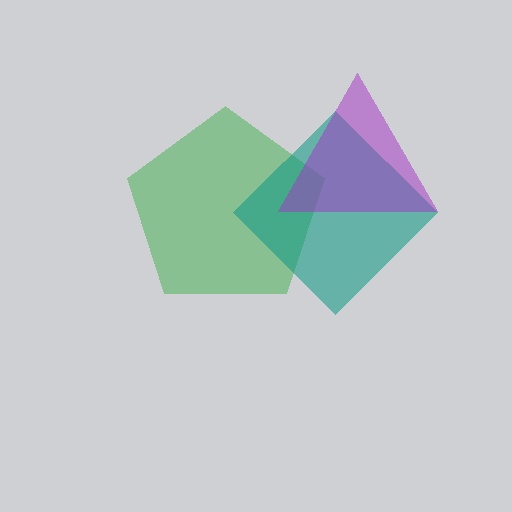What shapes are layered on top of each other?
The layered shapes are: a green pentagon, a teal diamond, a purple triangle.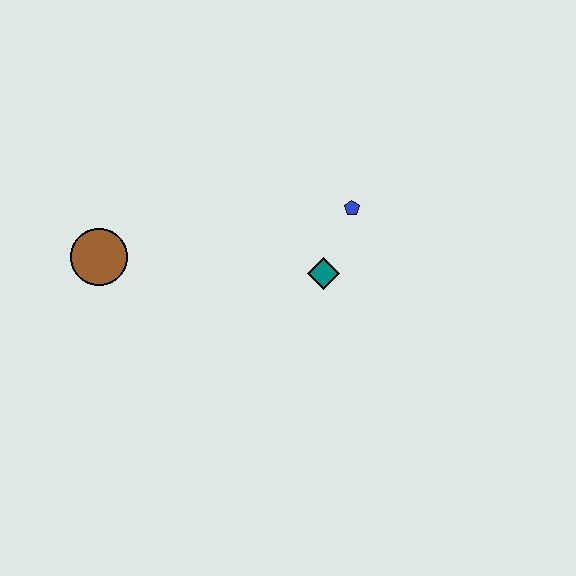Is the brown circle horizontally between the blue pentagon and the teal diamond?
No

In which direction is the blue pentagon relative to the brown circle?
The blue pentagon is to the right of the brown circle.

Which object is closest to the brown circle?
The teal diamond is closest to the brown circle.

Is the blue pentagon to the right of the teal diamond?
Yes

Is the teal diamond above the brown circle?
No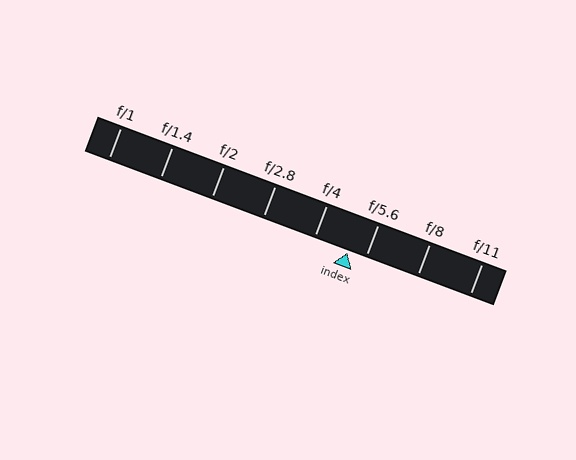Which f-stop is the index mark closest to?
The index mark is closest to f/5.6.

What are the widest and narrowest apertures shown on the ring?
The widest aperture shown is f/1 and the narrowest is f/11.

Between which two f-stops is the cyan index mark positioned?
The index mark is between f/4 and f/5.6.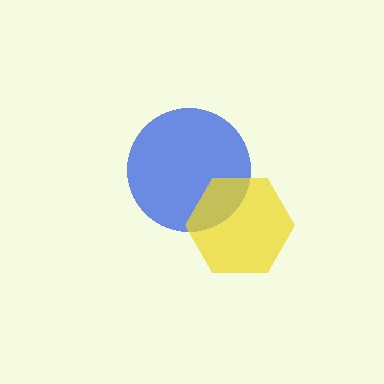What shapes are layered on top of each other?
The layered shapes are: a blue circle, a yellow hexagon.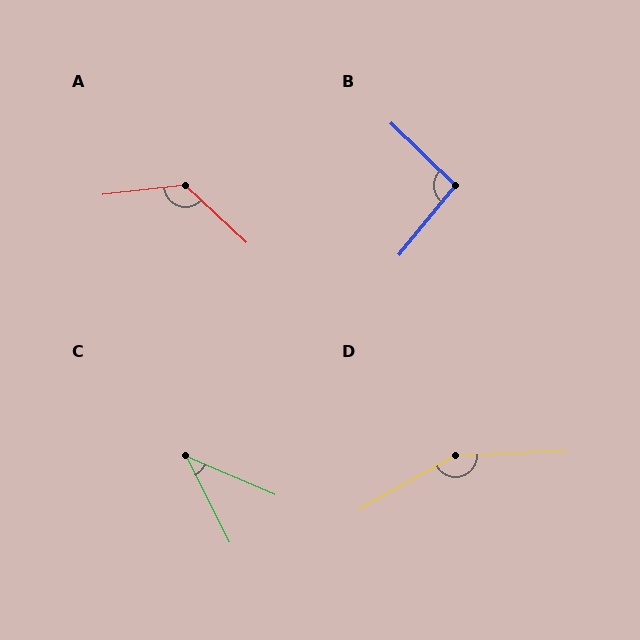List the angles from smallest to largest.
C (40°), B (95°), A (131°), D (153°).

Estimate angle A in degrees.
Approximately 131 degrees.